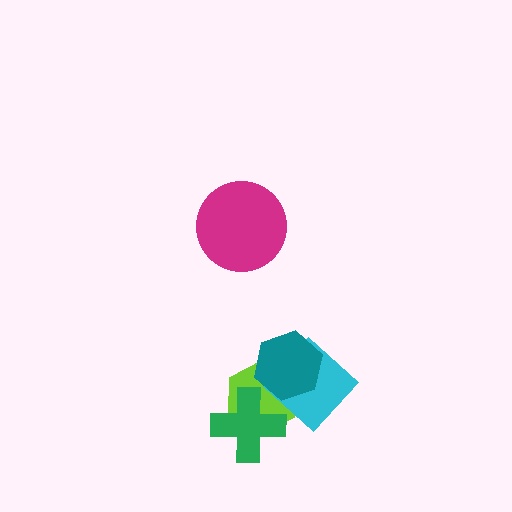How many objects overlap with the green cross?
1 object overlaps with the green cross.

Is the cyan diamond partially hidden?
Yes, it is partially covered by another shape.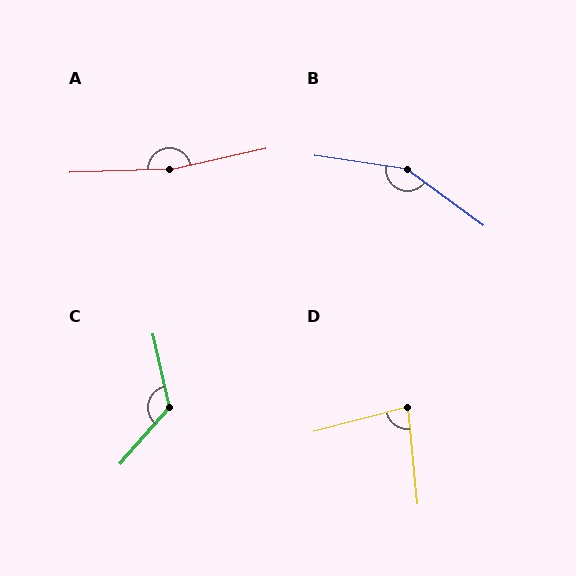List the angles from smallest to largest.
D (81°), C (126°), B (152°), A (169°).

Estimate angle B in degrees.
Approximately 152 degrees.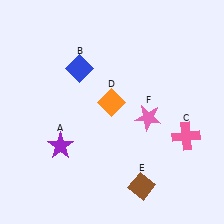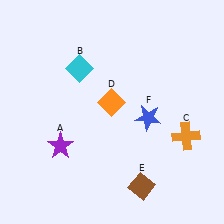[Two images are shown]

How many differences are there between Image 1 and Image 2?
There are 3 differences between the two images.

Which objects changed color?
B changed from blue to cyan. C changed from pink to orange. F changed from pink to blue.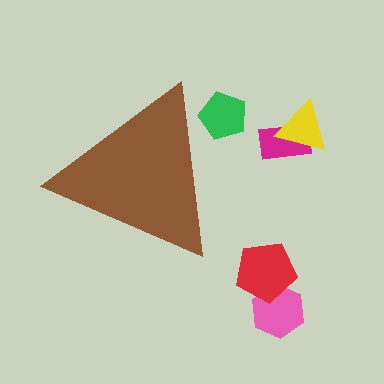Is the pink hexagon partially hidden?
No, the pink hexagon is fully visible.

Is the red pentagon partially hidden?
No, the red pentagon is fully visible.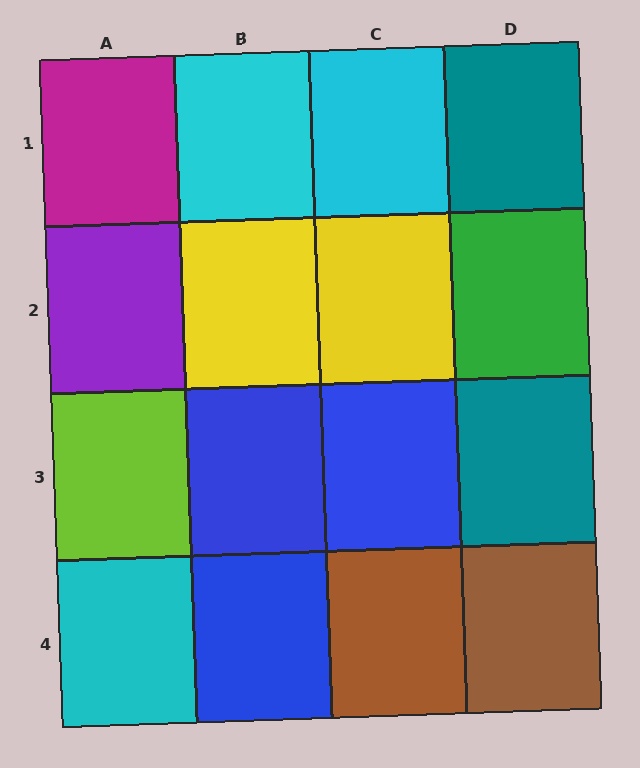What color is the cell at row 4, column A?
Cyan.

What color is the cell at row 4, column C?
Brown.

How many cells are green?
1 cell is green.